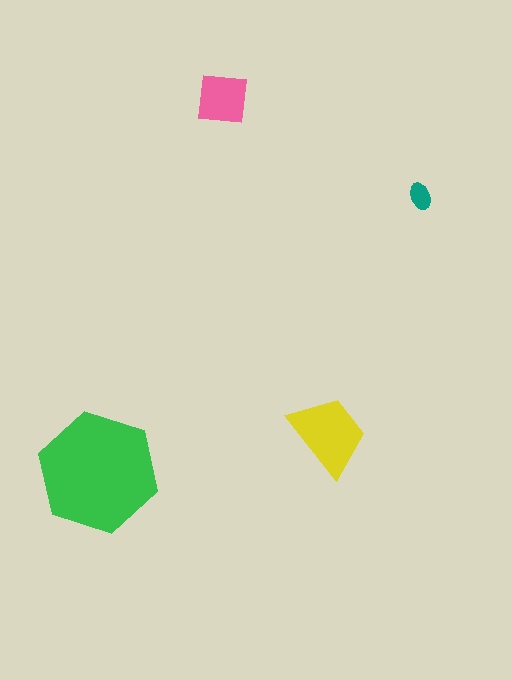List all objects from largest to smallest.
The green hexagon, the yellow trapezoid, the pink square, the teal ellipse.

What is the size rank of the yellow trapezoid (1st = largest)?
2nd.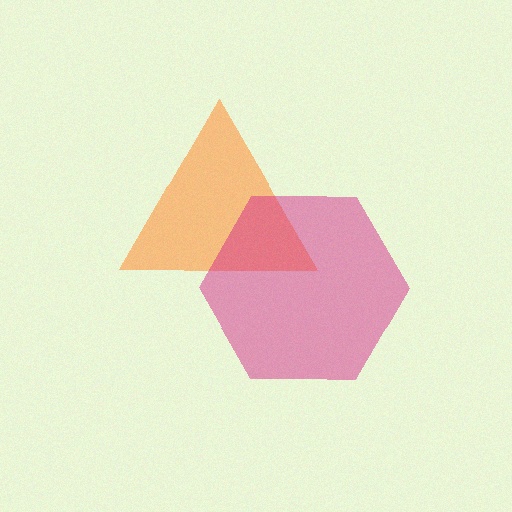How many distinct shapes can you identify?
There are 2 distinct shapes: an orange triangle, a magenta hexagon.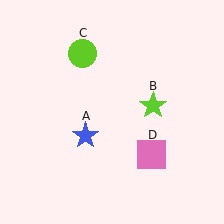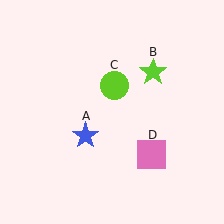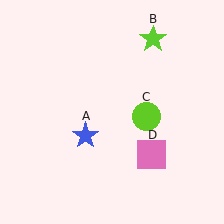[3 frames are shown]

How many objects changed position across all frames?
2 objects changed position: lime star (object B), lime circle (object C).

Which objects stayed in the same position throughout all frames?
Blue star (object A) and pink square (object D) remained stationary.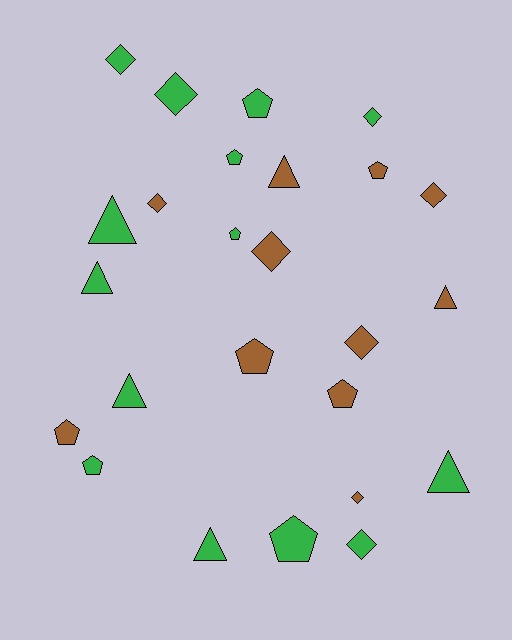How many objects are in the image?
There are 25 objects.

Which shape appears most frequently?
Pentagon, with 9 objects.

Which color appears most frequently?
Green, with 14 objects.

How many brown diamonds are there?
There are 5 brown diamonds.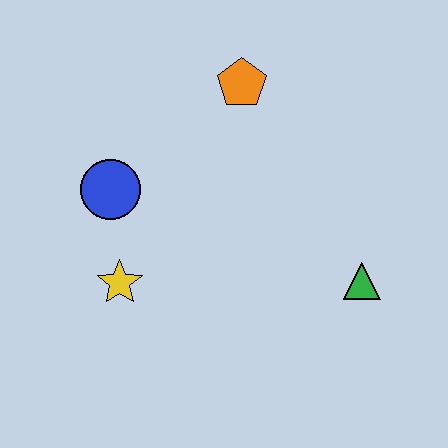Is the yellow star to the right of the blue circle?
Yes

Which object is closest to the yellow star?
The blue circle is closest to the yellow star.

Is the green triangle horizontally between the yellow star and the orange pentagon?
No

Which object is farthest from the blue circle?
The green triangle is farthest from the blue circle.